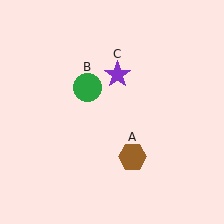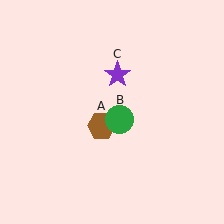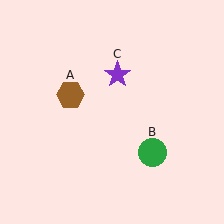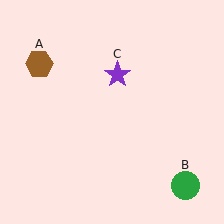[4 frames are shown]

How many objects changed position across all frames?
2 objects changed position: brown hexagon (object A), green circle (object B).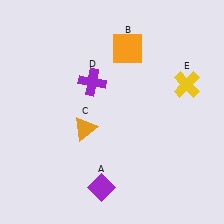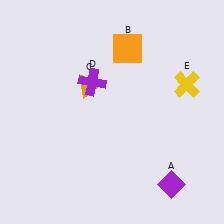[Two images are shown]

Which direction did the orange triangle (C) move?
The orange triangle (C) moved up.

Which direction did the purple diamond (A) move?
The purple diamond (A) moved right.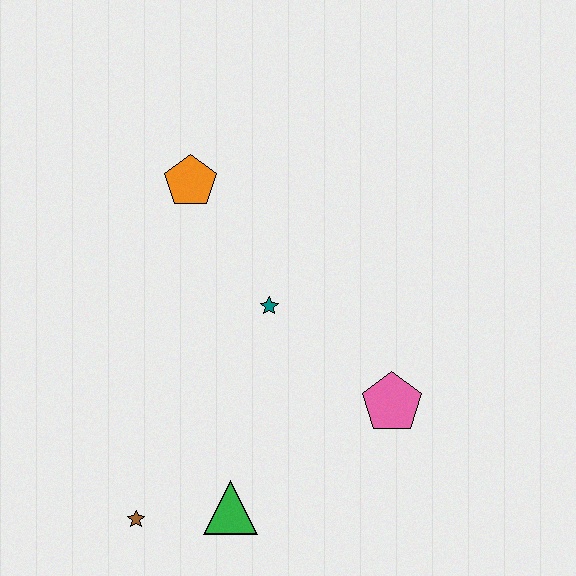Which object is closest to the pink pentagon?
The teal star is closest to the pink pentagon.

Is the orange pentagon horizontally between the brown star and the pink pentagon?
Yes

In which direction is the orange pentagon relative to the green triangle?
The orange pentagon is above the green triangle.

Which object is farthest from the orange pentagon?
The brown star is farthest from the orange pentagon.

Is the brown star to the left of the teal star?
Yes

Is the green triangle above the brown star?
Yes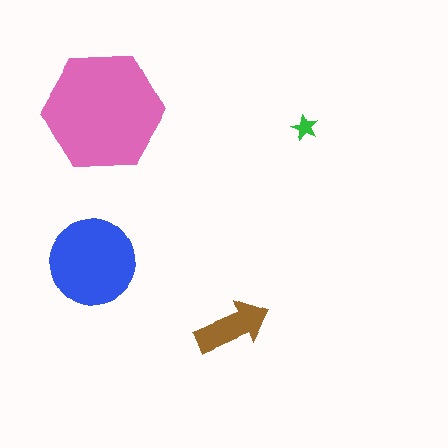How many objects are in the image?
There are 4 objects in the image.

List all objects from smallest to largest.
The green star, the brown arrow, the blue circle, the pink hexagon.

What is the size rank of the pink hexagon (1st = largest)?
1st.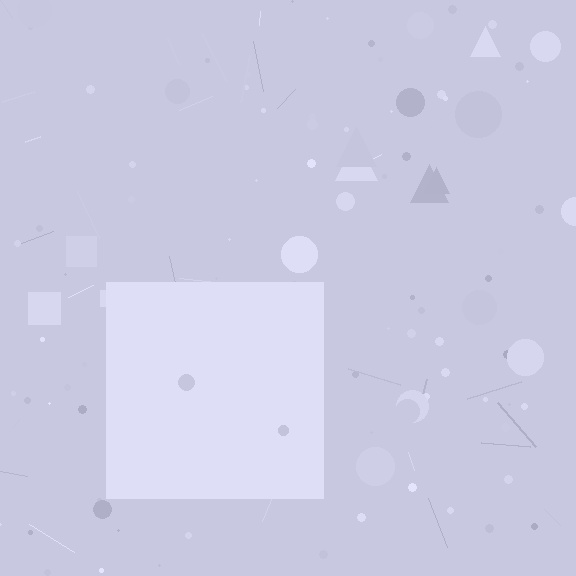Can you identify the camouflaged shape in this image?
The camouflaged shape is a square.